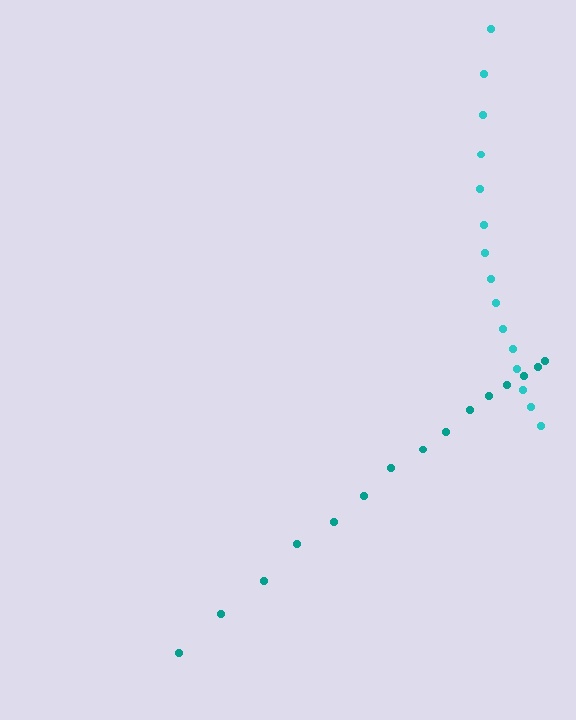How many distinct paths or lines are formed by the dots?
There are 2 distinct paths.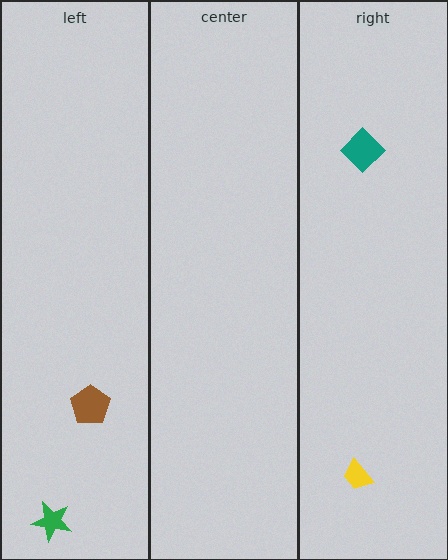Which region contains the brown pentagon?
The left region.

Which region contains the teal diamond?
The right region.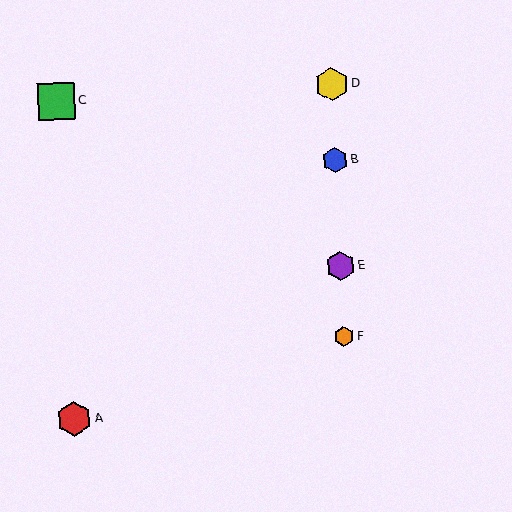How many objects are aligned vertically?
4 objects (B, D, E, F) are aligned vertically.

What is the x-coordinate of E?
Object E is at x≈340.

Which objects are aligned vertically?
Objects B, D, E, F are aligned vertically.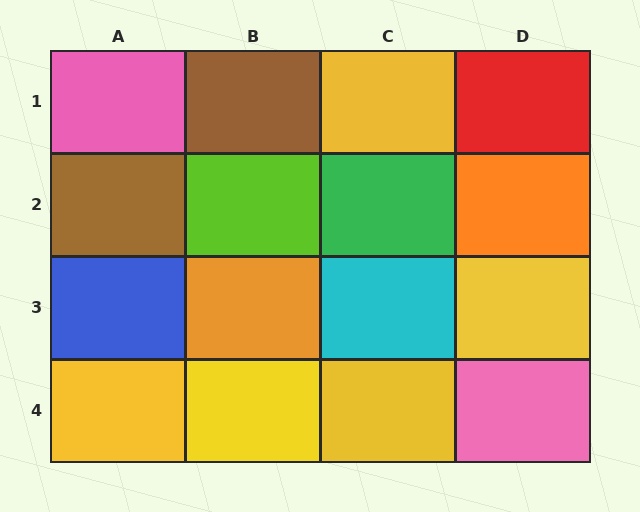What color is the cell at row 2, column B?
Lime.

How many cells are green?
1 cell is green.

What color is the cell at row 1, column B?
Brown.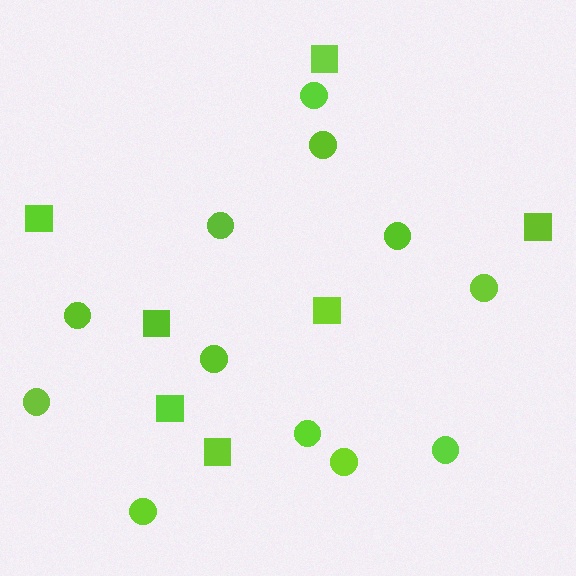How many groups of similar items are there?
There are 2 groups: one group of circles (12) and one group of squares (7).